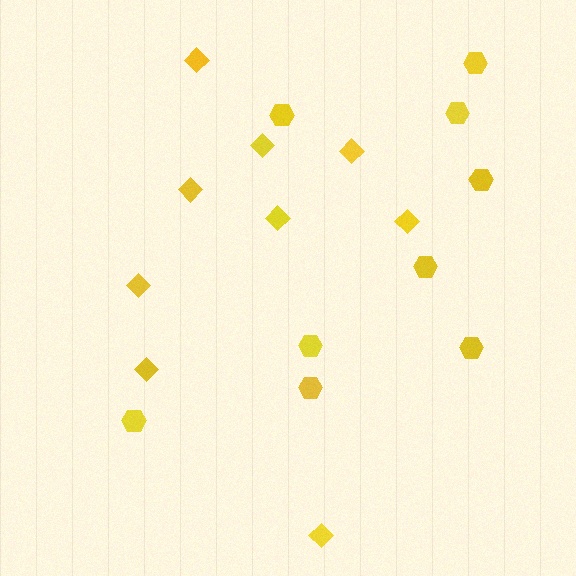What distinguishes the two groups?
There are 2 groups: one group of diamonds (9) and one group of hexagons (9).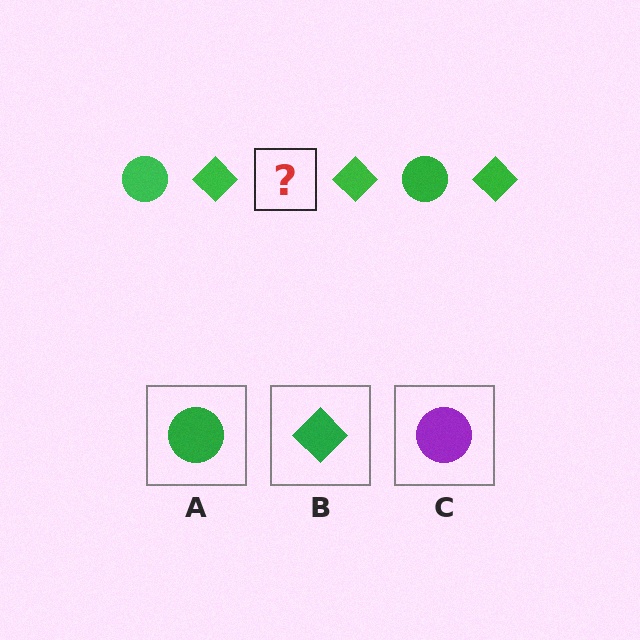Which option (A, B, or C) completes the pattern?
A.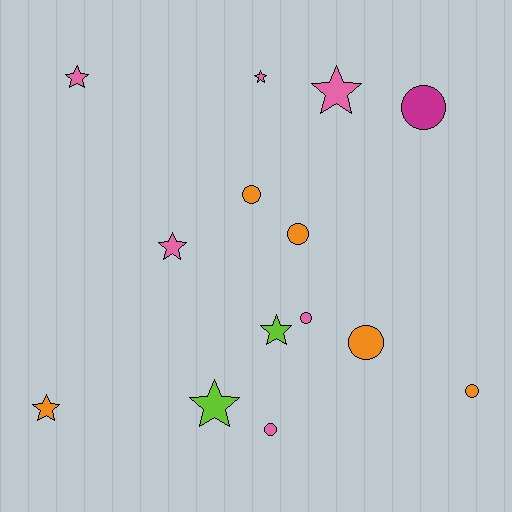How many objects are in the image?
There are 14 objects.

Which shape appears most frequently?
Star, with 7 objects.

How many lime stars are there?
There are 2 lime stars.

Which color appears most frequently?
Pink, with 6 objects.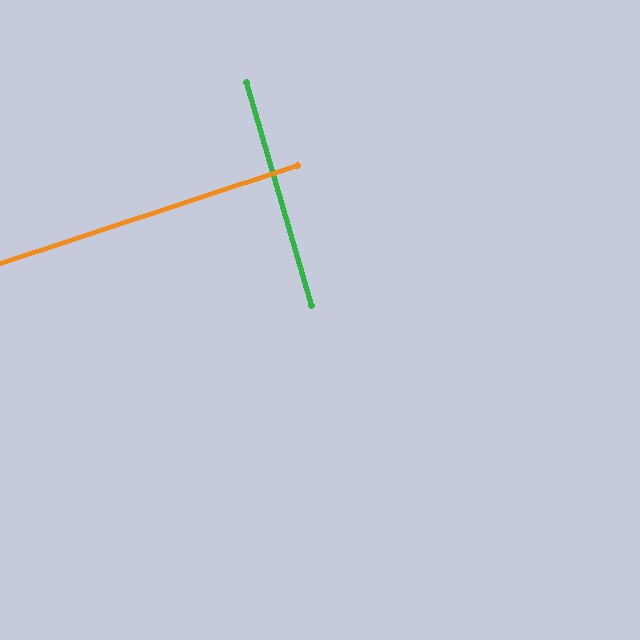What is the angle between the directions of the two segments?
Approximately 88 degrees.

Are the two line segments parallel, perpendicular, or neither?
Perpendicular — they meet at approximately 88°.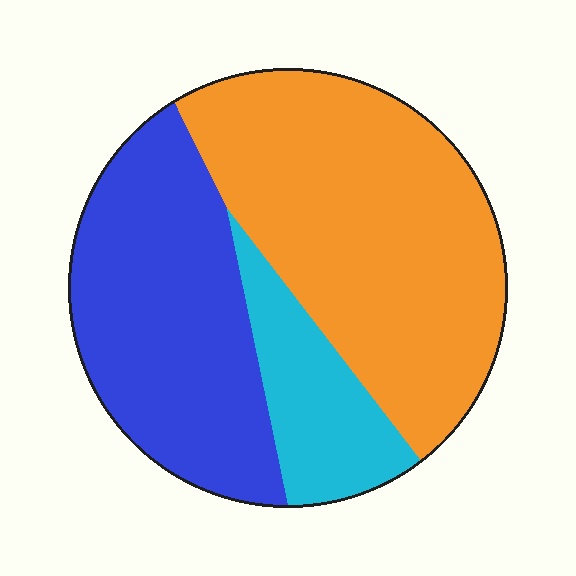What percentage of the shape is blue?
Blue takes up about three eighths (3/8) of the shape.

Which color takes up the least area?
Cyan, at roughly 15%.